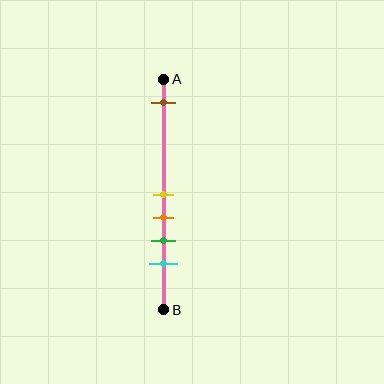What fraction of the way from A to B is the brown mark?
The brown mark is approximately 10% (0.1) of the way from A to B.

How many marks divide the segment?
There are 5 marks dividing the segment.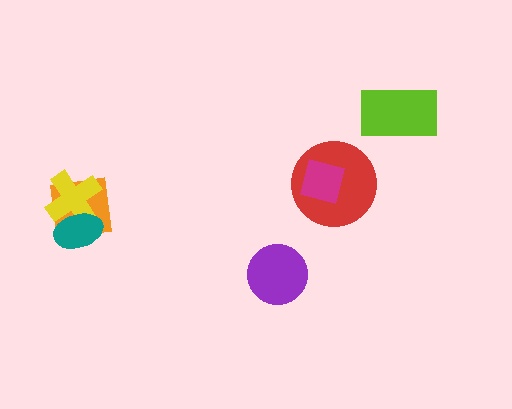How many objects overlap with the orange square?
2 objects overlap with the orange square.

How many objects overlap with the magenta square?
1 object overlaps with the magenta square.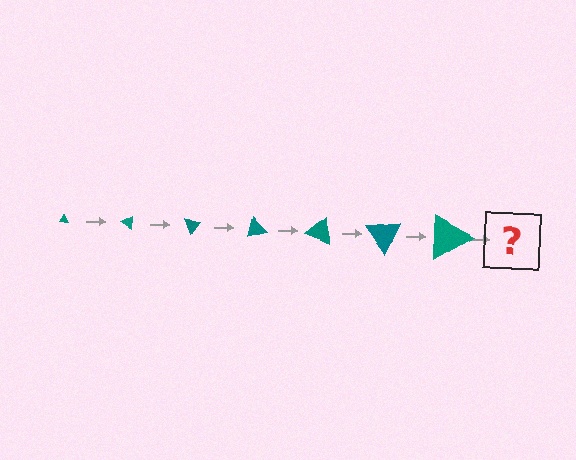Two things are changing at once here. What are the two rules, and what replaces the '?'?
The two rules are that the triangle grows larger each step and it rotates 35 degrees each step. The '?' should be a triangle, larger than the previous one and rotated 245 degrees from the start.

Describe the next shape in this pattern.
It should be a triangle, larger than the previous one and rotated 245 degrees from the start.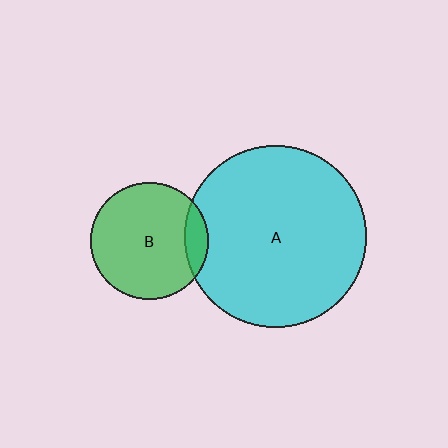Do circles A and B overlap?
Yes.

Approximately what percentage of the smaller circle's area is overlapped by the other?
Approximately 10%.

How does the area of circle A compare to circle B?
Approximately 2.4 times.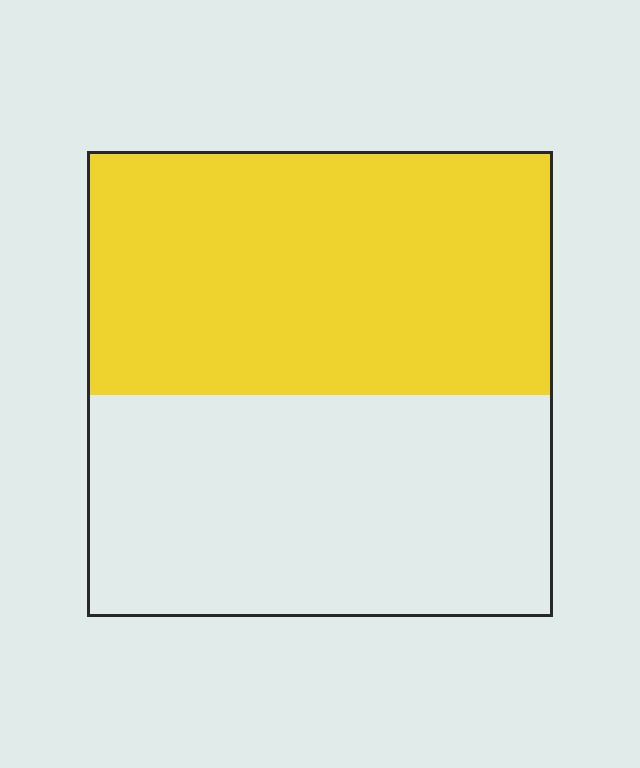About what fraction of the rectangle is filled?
About one half (1/2).